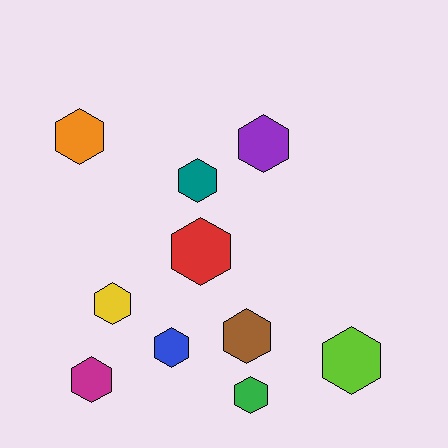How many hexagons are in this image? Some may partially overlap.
There are 10 hexagons.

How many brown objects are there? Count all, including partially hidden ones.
There is 1 brown object.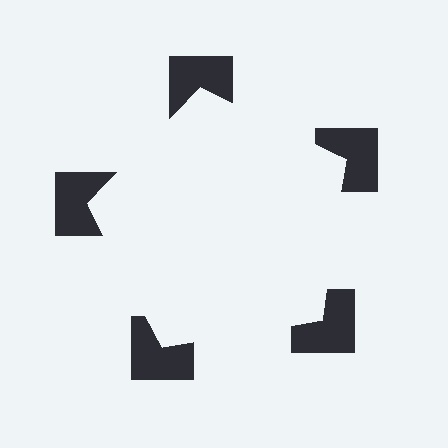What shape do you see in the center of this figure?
An illusory pentagon — its edges are inferred from the aligned wedge cuts in the notched squares, not physically drawn.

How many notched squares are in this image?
There are 5 — one at each vertex of the illusory pentagon.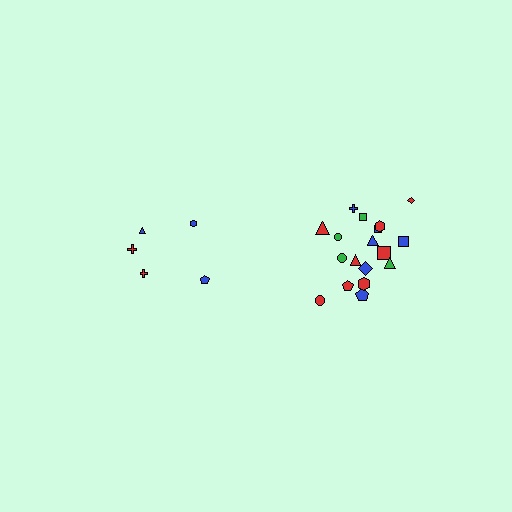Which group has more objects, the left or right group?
The right group.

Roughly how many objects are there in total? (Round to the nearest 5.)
Roughly 25 objects in total.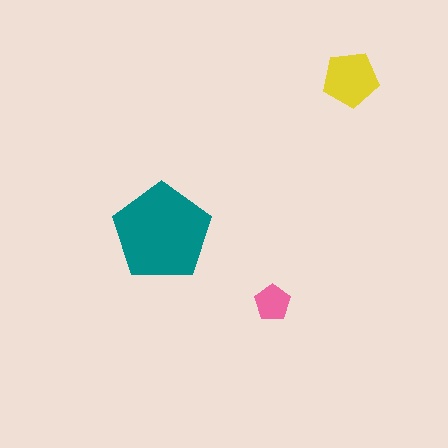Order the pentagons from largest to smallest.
the teal one, the yellow one, the pink one.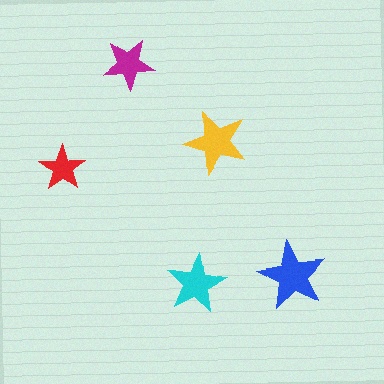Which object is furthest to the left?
The red star is leftmost.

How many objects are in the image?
There are 5 objects in the image.